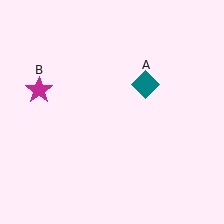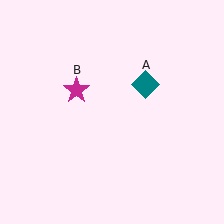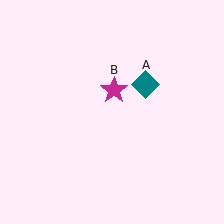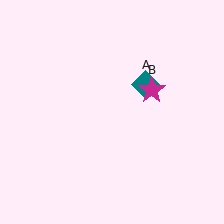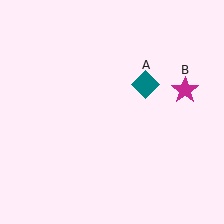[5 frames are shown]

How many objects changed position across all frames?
1 object changed position: magenta star (object B).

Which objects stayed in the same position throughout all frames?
Teal diamond (object A) remained stationary.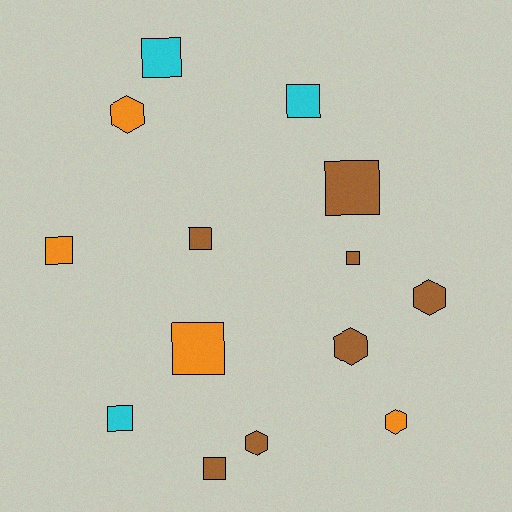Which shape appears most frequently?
Square, with 9 objects.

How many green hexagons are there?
There are no green hexagons.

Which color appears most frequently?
Brown, with 7 objects.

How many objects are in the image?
There are 14 objects.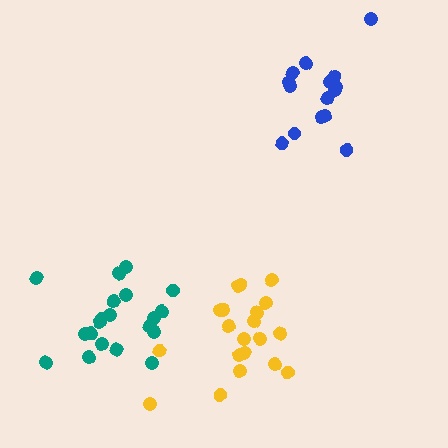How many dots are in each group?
Group 1: 20 dots, Group 2: 20 dots, Group 3: 15 dots (55 total).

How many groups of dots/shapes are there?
There are 3 groups.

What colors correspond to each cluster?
The clusters are colored: teal, yellow, blue.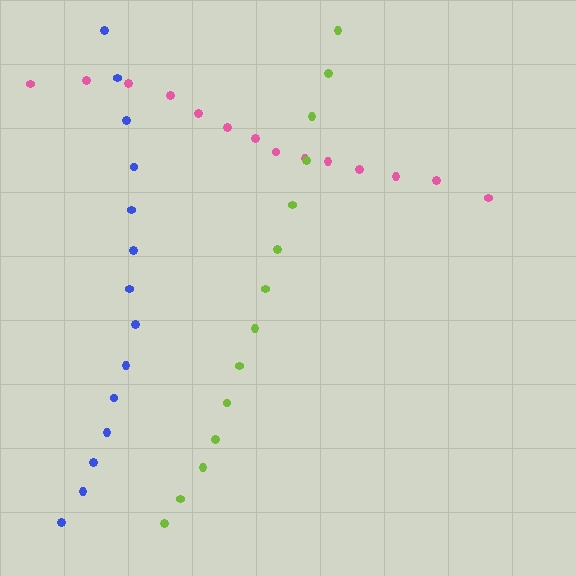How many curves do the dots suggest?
There are 3 distinct paths.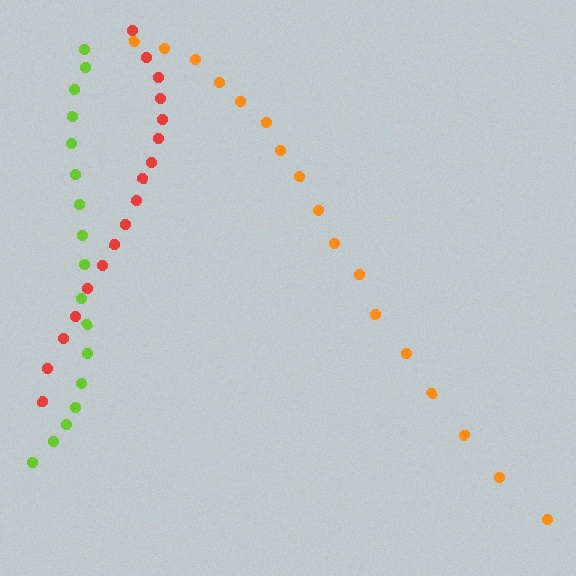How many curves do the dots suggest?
There are 3 distinct paths.